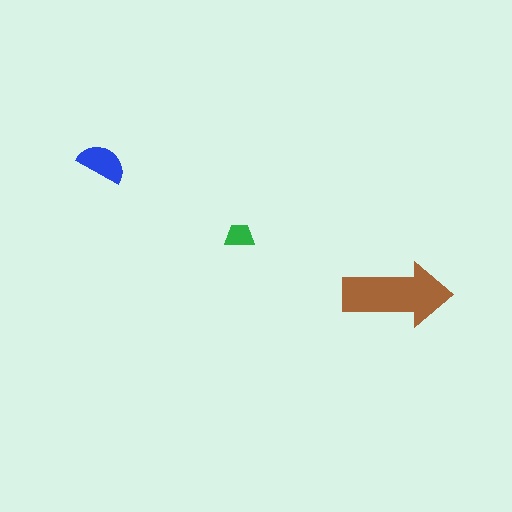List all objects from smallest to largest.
The green trapezoid, the blue semicircle, the brown arrow.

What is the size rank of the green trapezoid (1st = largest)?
3rd.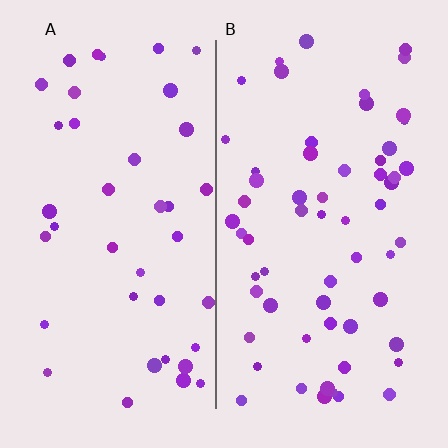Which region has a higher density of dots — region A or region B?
B (the right).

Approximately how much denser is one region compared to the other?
Approximately 1.5× — region B over region A.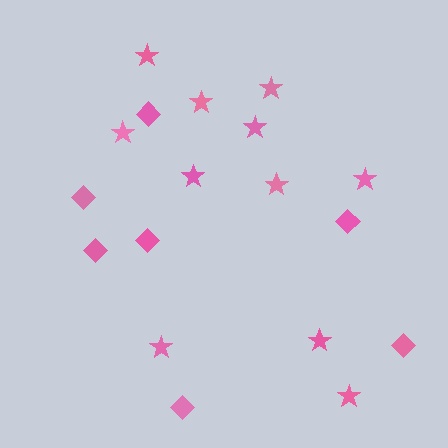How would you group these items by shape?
There are 2 groups: one group of stars (11) and one group of diamonds (7).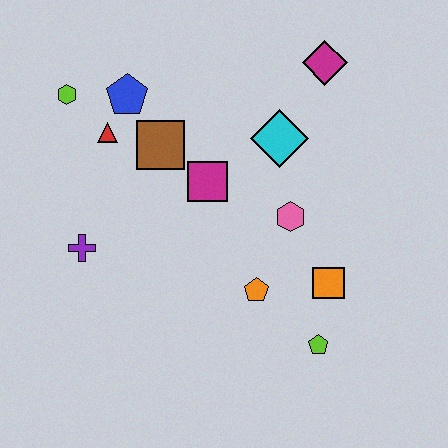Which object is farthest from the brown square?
The lime pentagon is farthest from the brown square.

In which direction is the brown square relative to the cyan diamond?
The brown square is to the left of the cyan diamond.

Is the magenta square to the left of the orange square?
Yes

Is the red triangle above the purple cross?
Yes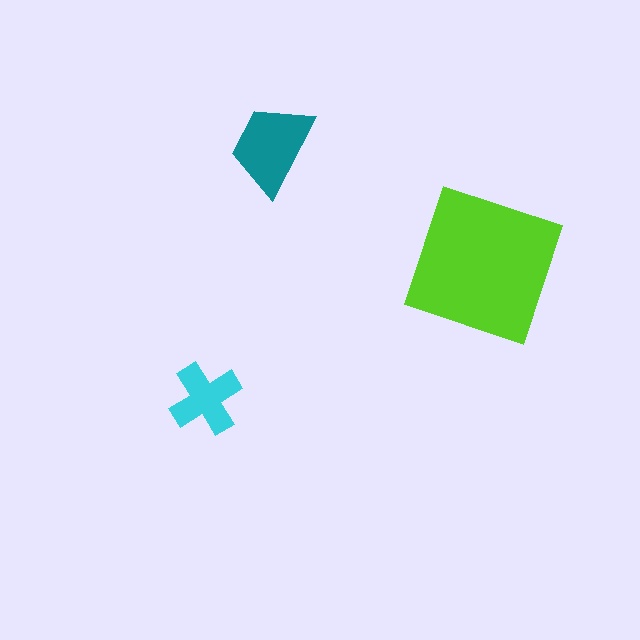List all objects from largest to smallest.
The lime square, the teal trapezoid, the cyan cross.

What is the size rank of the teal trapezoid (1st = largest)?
2nd.